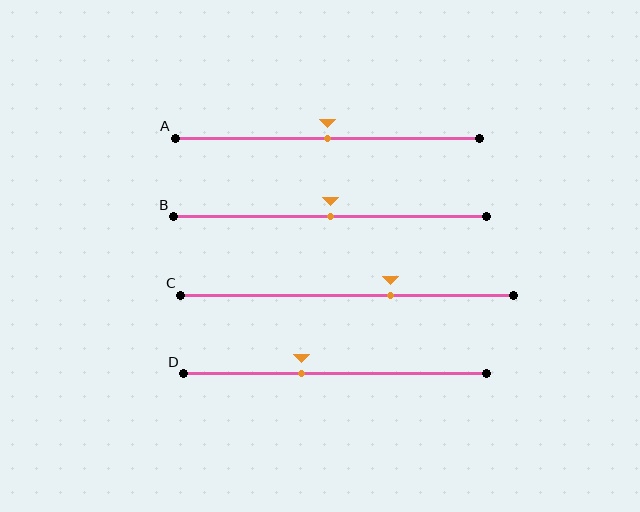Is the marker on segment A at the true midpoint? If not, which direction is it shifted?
Yes, the marker on segment A is at the true midpoint.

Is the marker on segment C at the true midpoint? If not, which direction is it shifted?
No, the marker on segment C is shifted to the right by about 13% of the segment length.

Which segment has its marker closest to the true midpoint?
Segment A has its marker closest to the true midpoint.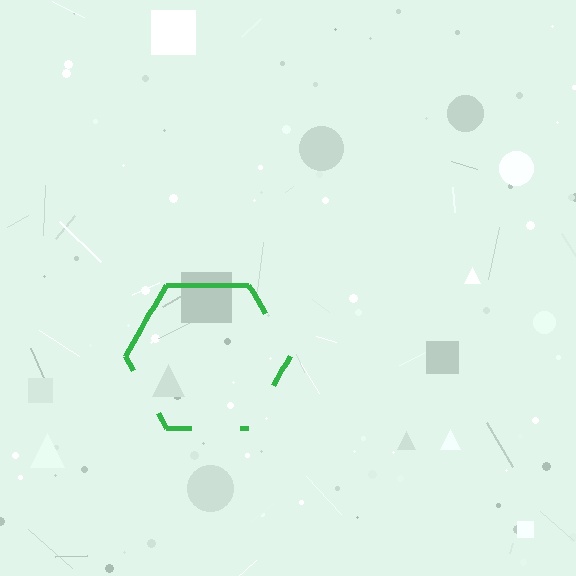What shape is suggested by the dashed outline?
The dashed outline suggests a hexagon.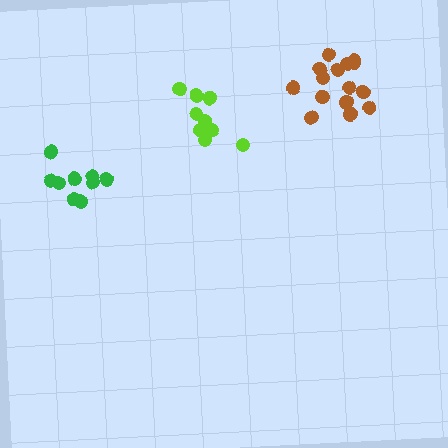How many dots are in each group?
Group 1: 9 dots, Group 2: 9 dots, Group 3: 15 dots (33 total).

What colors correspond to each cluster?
The clusters are colored: lime, green, brown.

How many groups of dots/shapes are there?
There are 3 groups.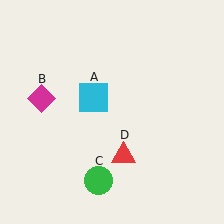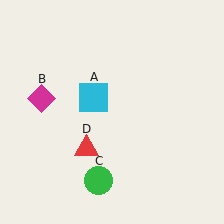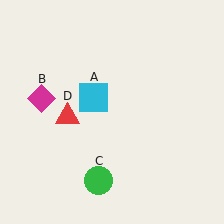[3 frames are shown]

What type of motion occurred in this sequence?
The red triangle (object D) rotated clockwise around the center of the scene.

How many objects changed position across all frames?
1 object changed position: red triangle (object D).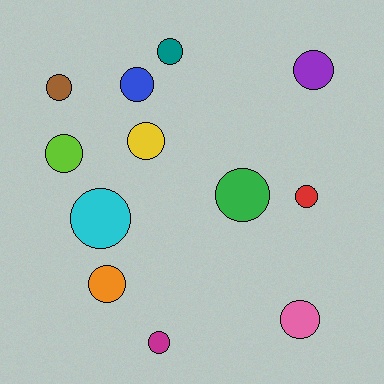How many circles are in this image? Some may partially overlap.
There are 12 circles.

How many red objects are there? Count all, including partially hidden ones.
There is 1 red object.